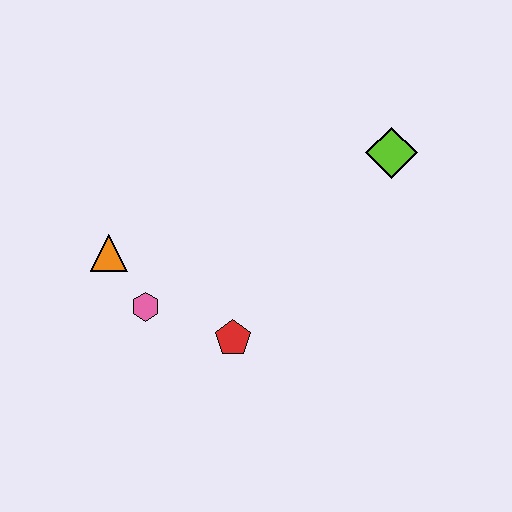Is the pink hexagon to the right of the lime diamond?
No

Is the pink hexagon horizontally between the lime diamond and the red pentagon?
No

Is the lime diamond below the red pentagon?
No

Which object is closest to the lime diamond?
The red pentagon is closest to the lime diamond.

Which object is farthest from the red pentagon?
The lime diamond is farthest from the red pentagon.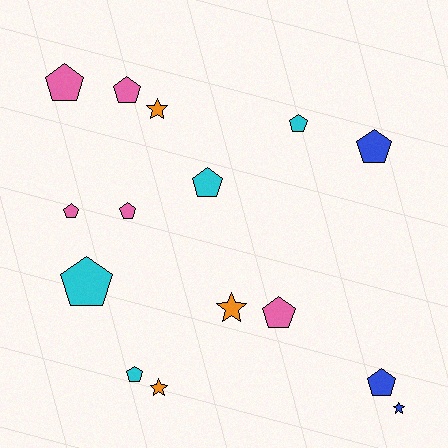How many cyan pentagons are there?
There are 4 cyan pentagons.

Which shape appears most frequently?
Pentagon, with 11 objects.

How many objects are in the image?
There are 15 objects.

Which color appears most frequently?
Pink, with 5 objects.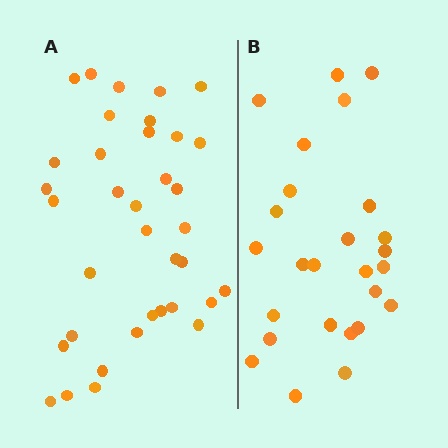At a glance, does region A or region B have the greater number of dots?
Region A (the left region) has more dots.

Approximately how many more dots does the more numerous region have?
Region A has roughly 10 or so more dots than region B.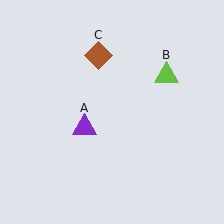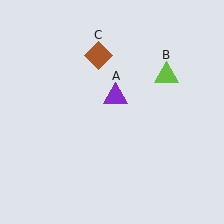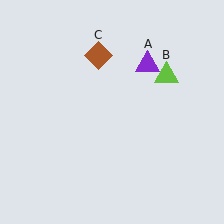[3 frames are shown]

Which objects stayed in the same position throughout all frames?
Lime triangle (object B) and brown diamond (object C) remained stationary.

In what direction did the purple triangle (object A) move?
The purple triangle (object A) moved up and to the right.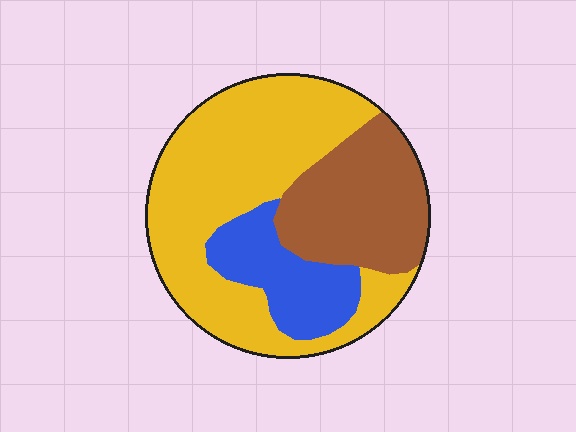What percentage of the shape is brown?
Brown covers 27% of the shape.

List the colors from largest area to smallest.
From largest to smallest: yellow, brown, blue.